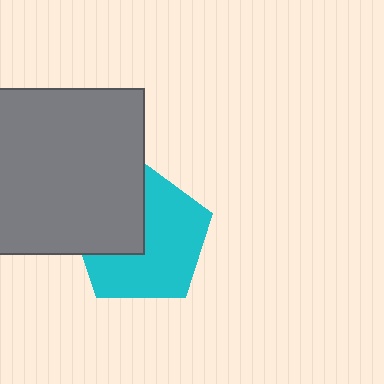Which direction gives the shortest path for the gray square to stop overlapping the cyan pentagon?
Moving left gives the shortest separation.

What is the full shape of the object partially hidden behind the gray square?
The partially hidden object is a cyan pentagon.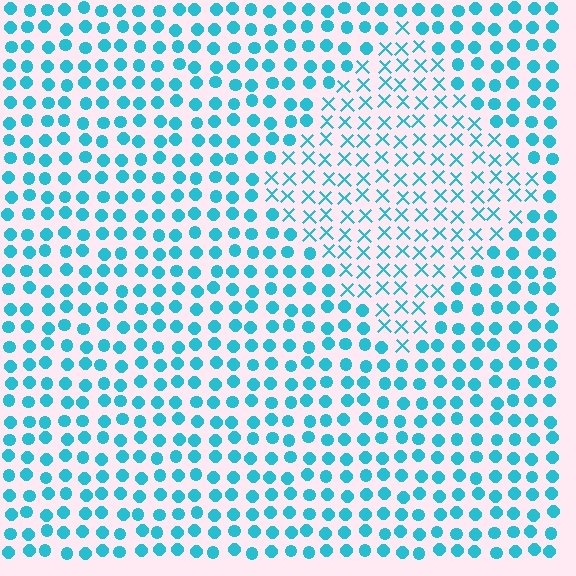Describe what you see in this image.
The image is filled with small cyan elements arranged in a uniform grid. A diamond-shaped region contains X marks, while the surrounding area contains circles. The boundary is defined purely by the change in element shape.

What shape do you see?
I see a diamond.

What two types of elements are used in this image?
The image uses X marks inside the diamond region and circles outside it.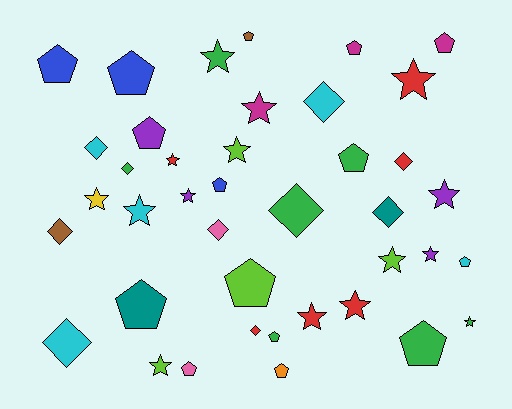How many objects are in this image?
There are 40 objects.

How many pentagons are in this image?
There are 15 pentagons.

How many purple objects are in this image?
There are 4 purple objects.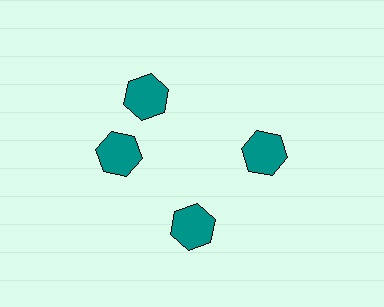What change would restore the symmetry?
The symmetry would be restored by rotating it back into even spacing with its neighbors so that all 4 hexagons sit at equal angles and equal distance from the center.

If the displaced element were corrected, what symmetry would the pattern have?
It would have 4-fold rotational symmetry — the pattern would map onto itself every 90 degrees.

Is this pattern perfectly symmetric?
No. The 4 teal hexagons are arranged in a ring, but one element near the 12 o'clock position is rotated out of alignment along the ring, breaking the 4-fold rotational symmetry.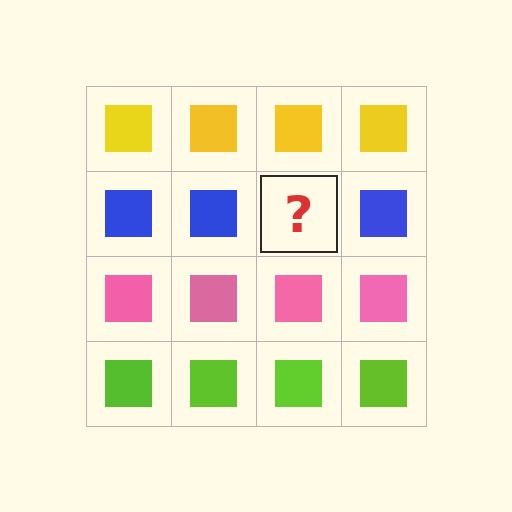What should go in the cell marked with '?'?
The missing cell should contain a blue square.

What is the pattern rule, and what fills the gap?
The rule is that each row has a consistent color. The gap should be filled with a blue square.